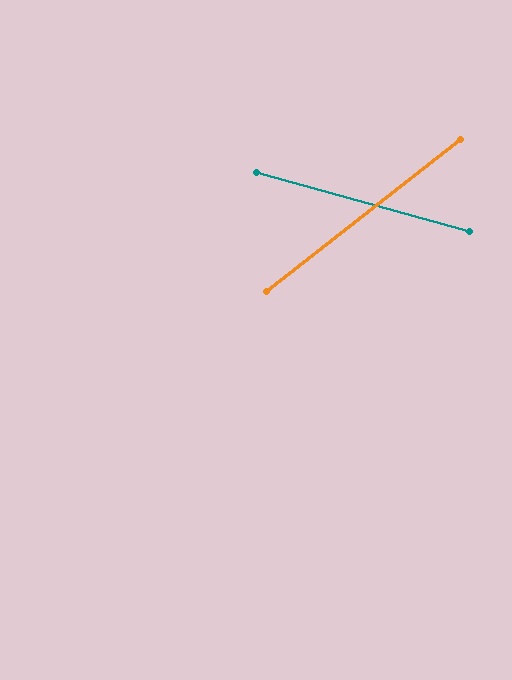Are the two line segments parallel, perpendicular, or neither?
Neither parallel nor perpendicular — they differ by about 54°.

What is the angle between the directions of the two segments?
Approximately 54 degrees.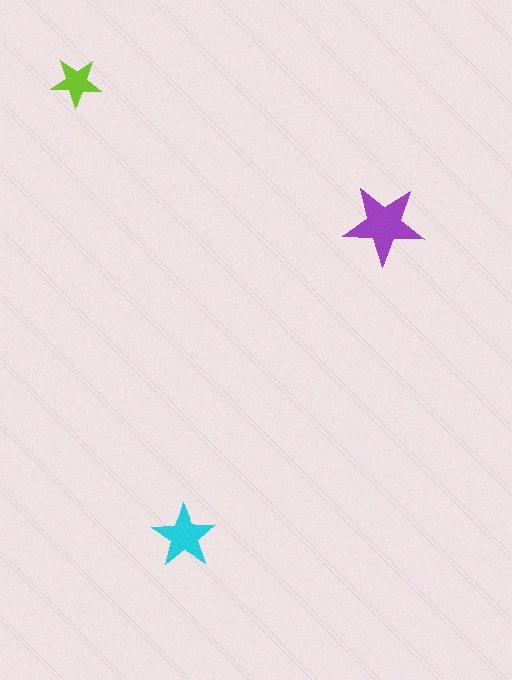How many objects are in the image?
There are 3 objects in the image.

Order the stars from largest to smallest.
the purple one, the cyan one, the lime one.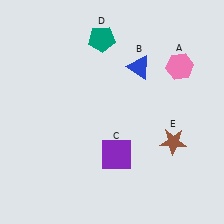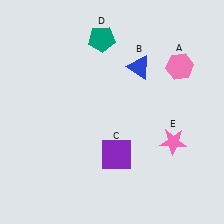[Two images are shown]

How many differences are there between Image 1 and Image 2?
There is 1 difference between the two images.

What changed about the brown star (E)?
In Image 1, E is brown. In Image 2, it changed to pink.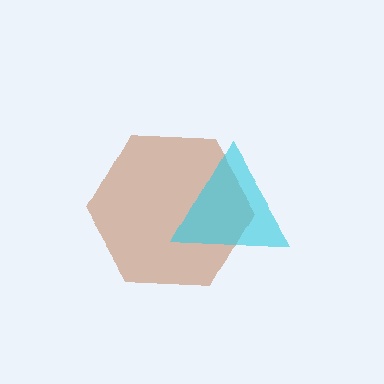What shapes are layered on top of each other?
The layered shapes are: a brown hexagon, a cyan triangle.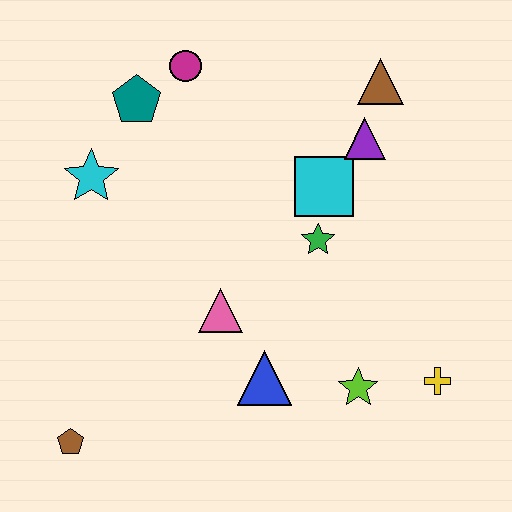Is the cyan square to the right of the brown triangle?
No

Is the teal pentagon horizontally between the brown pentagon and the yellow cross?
Yes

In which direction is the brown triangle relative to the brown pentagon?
The brown triangle is above the brown pentagon.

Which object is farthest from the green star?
The brown pentagon is farthest from the green star.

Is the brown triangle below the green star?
No